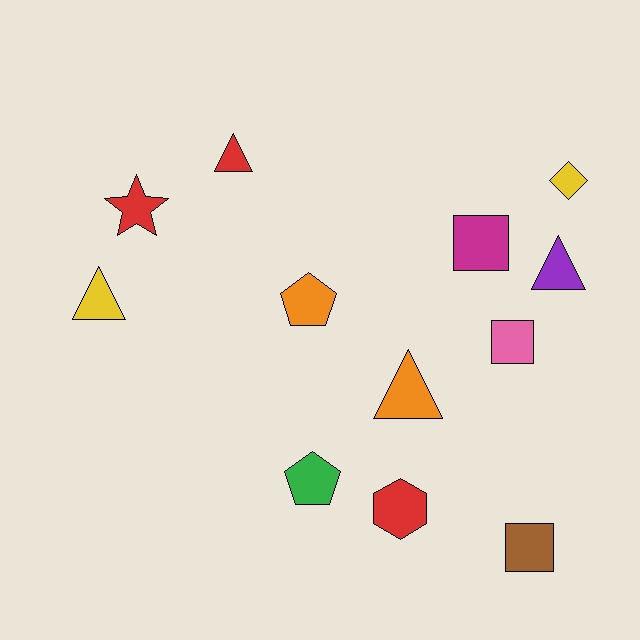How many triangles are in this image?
There are 4 triangles.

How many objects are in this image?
There are 12 objects.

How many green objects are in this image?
There is 1 green object.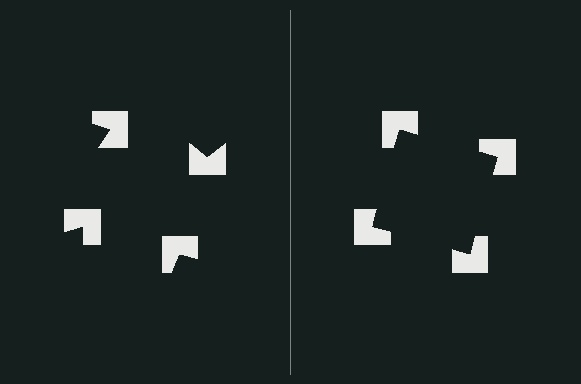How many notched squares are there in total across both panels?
8 — 4 on each side.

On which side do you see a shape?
An illusory square appears on the right side. On the left side the wedge cuts are rotated, so no coherent shape forms.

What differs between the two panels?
The notched squares are positioned identically on both sides; only the wedge orientations differ. On the right they align to a square; on the left they are misaligned.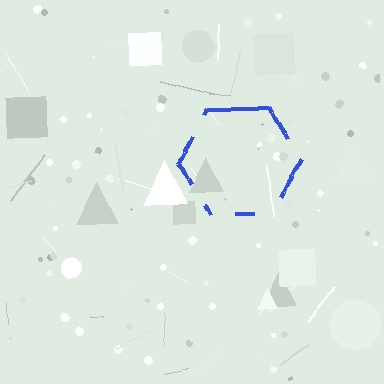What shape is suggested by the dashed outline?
The dashed outline suggests a hexagon.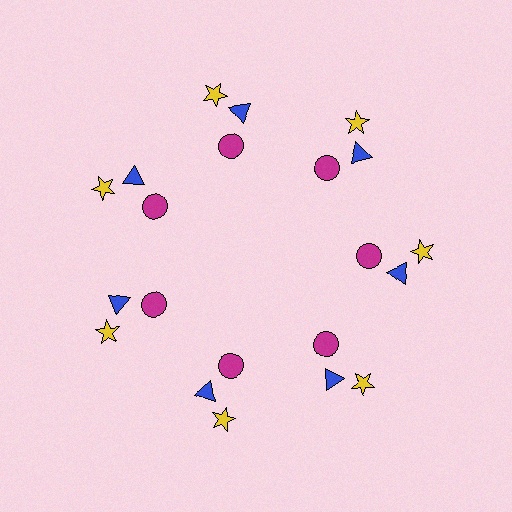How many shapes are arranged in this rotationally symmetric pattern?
There are 21 shapes, arranged in 7 groups of 3.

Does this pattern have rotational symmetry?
Yes, this pattern has 7-fold rotational symmetry. It looks the same after rotating 51 degrees around the center.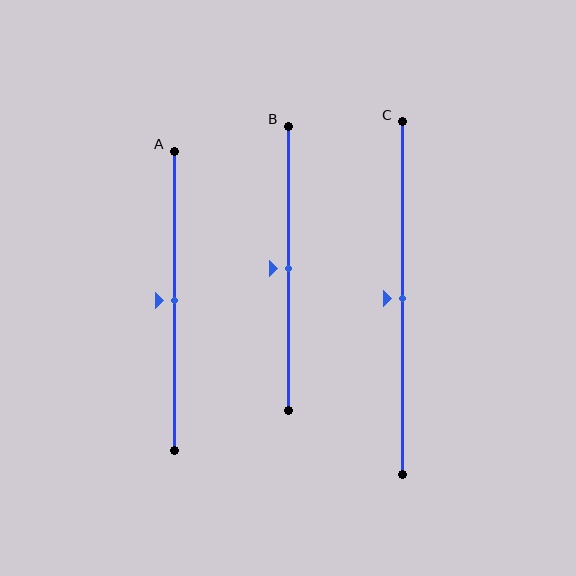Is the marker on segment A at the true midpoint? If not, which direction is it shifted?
Yes, the marker on segment A is at the true midpoint.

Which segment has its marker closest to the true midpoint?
Segment A has its marker closest to the true midpoint.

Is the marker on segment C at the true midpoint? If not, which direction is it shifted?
Yes, the marker on segment C is at the true midpoint.